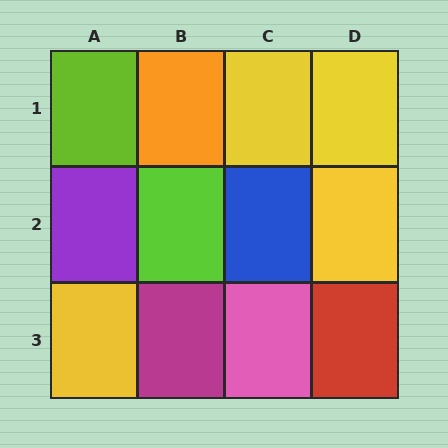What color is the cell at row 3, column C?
Pink.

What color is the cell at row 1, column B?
Orange.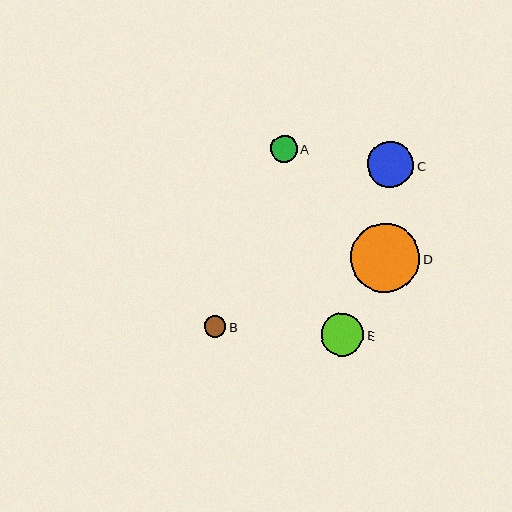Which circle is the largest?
Circle D is the largest with a size of approximately 69 pixels.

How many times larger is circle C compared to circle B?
Circle C is approximately 2.2 times the size of circle B.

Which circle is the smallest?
Circle B is the smallest with a size of approximately 22 pixels.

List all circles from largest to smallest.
From largest to smallest: D, C, E, A, B.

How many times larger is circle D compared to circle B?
Circle D is approximately 3.2 times the size of circle B.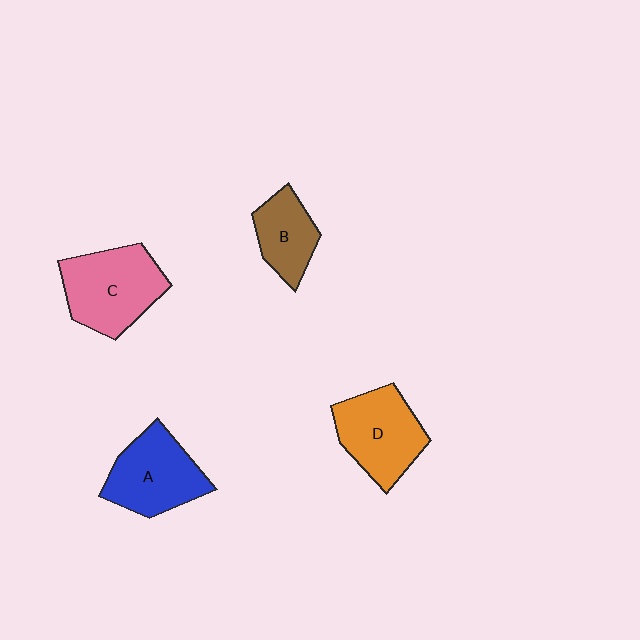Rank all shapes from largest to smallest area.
From largest to smallest: C (pink), D (orange), A (blue), B (brown).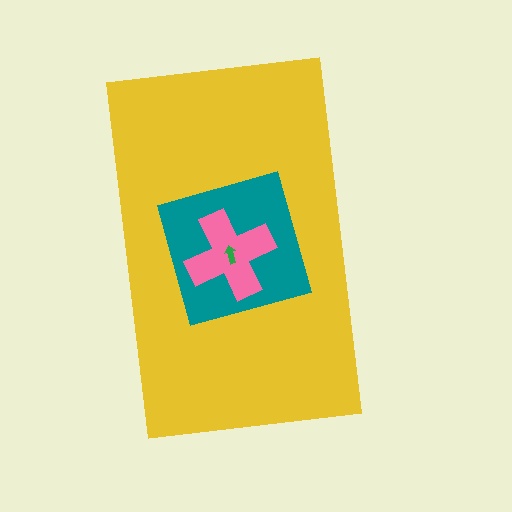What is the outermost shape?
The yellow rectangle.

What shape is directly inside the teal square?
The pink cross.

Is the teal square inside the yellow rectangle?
Yes.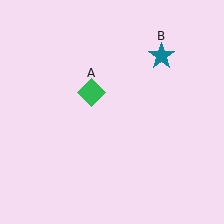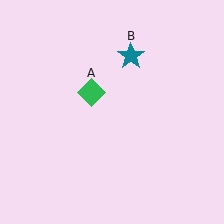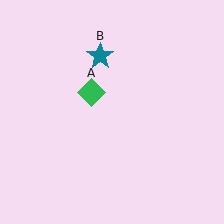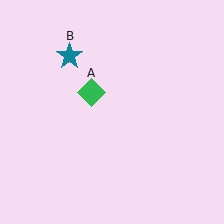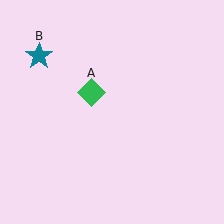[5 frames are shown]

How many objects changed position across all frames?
1 object changed position: teal star (object B).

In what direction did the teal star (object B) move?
The teal star (object B) moved left.